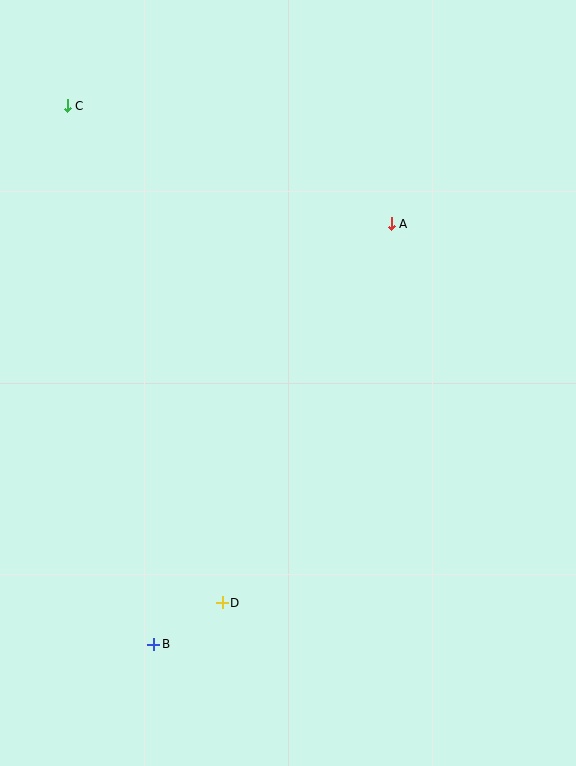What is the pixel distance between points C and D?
The distance between C and D is 521 pixels.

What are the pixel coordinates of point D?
Point D is at (222, 603).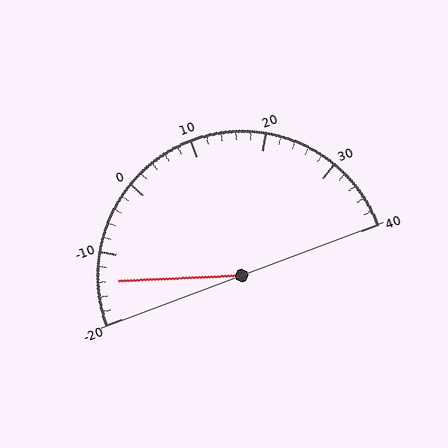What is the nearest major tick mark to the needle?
The nearest major tick mark is -10.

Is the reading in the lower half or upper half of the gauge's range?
The reading is in the lower half of the range (-20 to 40).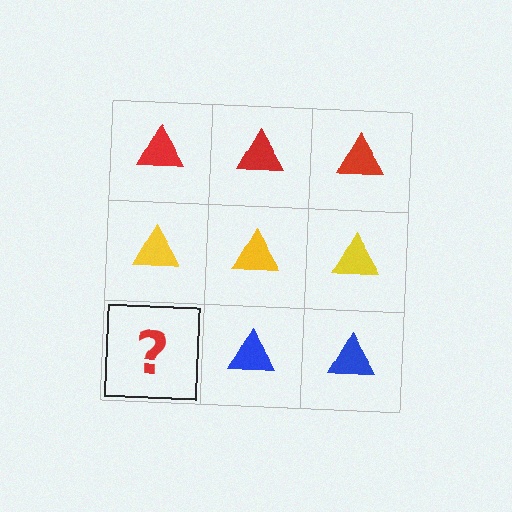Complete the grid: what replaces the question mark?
The question mark should be replaced with a blue triangle.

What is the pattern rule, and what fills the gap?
The rule is that each row has a consistent color. The gap should be filled with a blue triangle.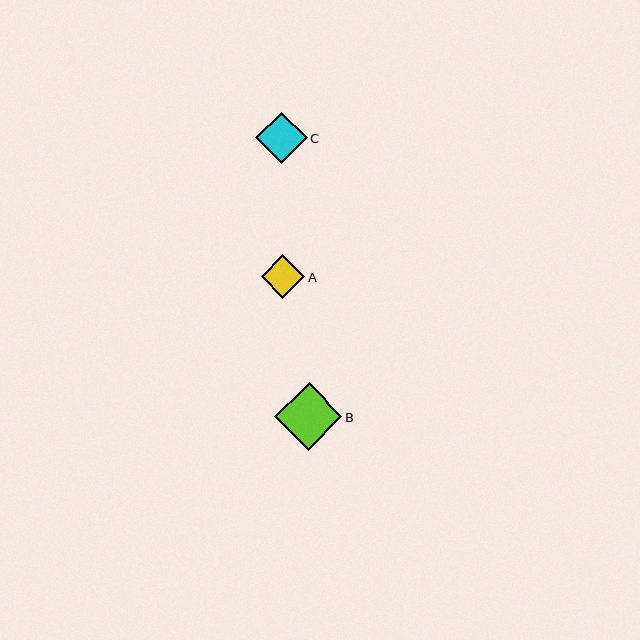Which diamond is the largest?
Diamond B is the largest with a size of approximately 68 pixels.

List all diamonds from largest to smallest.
From largest to smallest: B, C, A.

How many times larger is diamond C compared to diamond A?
Diamond C is approximately 1.2 times the size of diamond A.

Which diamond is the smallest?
Diamond A is the smallest with a size of approximately 44 pixels.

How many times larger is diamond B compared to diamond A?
Diamond B is approximately 1.6 times the size of diamond A.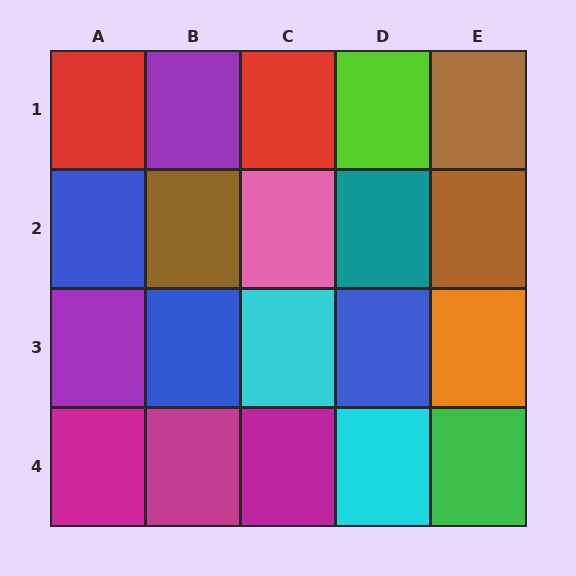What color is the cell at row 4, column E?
Green.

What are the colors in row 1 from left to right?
Red, purple, red, lime, brown.